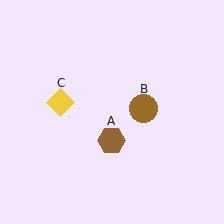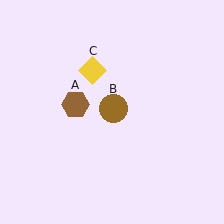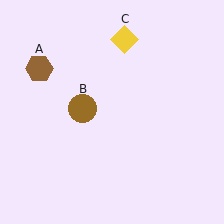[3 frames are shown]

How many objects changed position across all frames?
3 objects changed position: brown hexagon (object A), brown circle (object B), yellow diamond (object C).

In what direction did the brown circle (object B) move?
The brown circle (object B) moved left.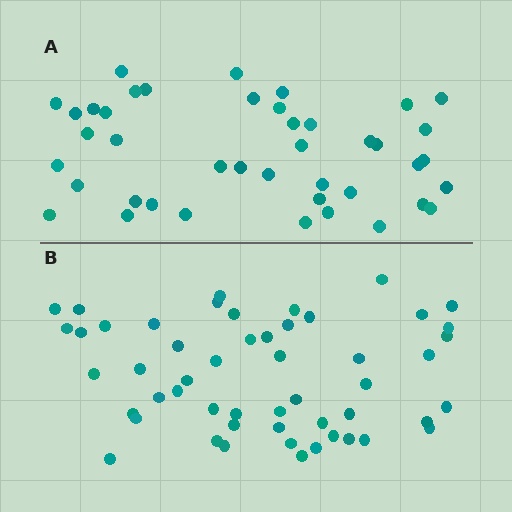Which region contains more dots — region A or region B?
Region B (the bottom region) has more dots.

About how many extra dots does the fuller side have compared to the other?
Region B has roughly 10 or so more dots than region A.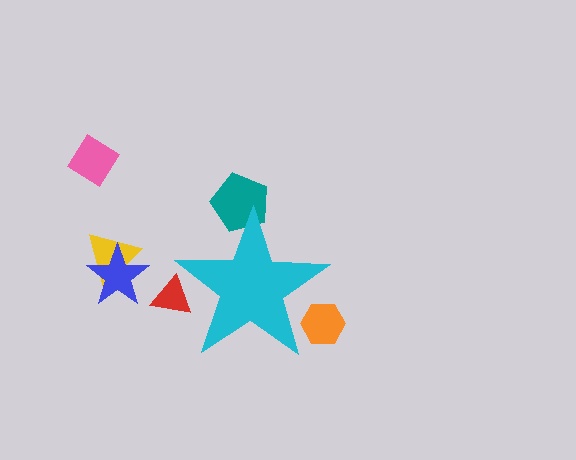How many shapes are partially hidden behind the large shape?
3 shapes are partially hidden.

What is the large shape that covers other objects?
A cyan star.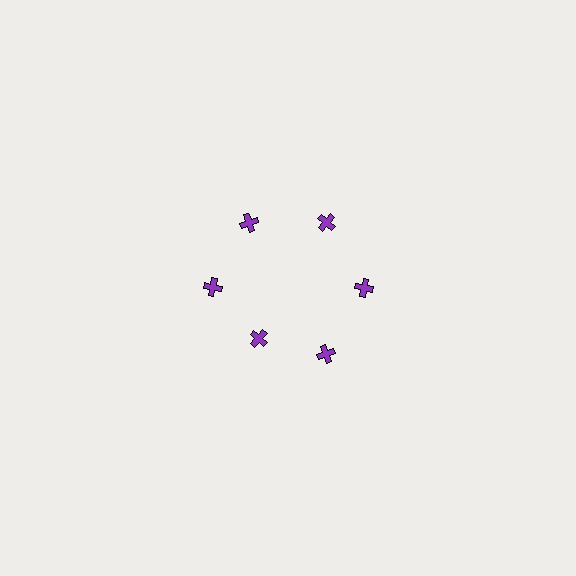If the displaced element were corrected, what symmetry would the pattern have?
It would have 6-fold rotational symmetry — the pattern would map onto itself every 60 degrees.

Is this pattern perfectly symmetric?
No. The 6 purple crosses are arranged in a ring, but one element near the 7 o'clock position is pulled inward toward the center, breaking the 6-fold rotational symmetry.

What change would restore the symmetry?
The symmetry would be restored by moving it outward, back onto the ring so that all 6 crosses sit at equal angles and equal distance from the center.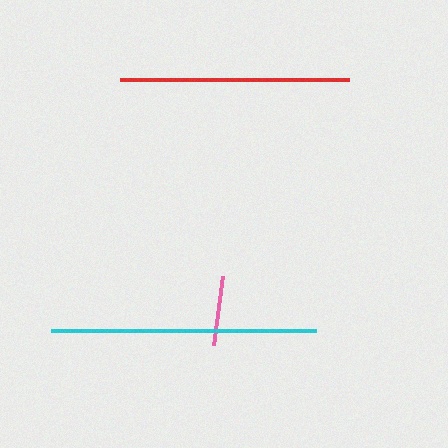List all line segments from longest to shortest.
From longest to shortest: cyan, red, pink.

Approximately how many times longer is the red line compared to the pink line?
The red line is approximately 3.3 times the length of the pink line.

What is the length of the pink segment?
The pink segment is approximately 69 pixels long.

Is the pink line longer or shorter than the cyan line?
The cyan line is longer than the pink line.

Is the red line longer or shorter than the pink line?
The red line is longer than the pink line.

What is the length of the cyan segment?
The cyan segment is approximately 265 pixels long.